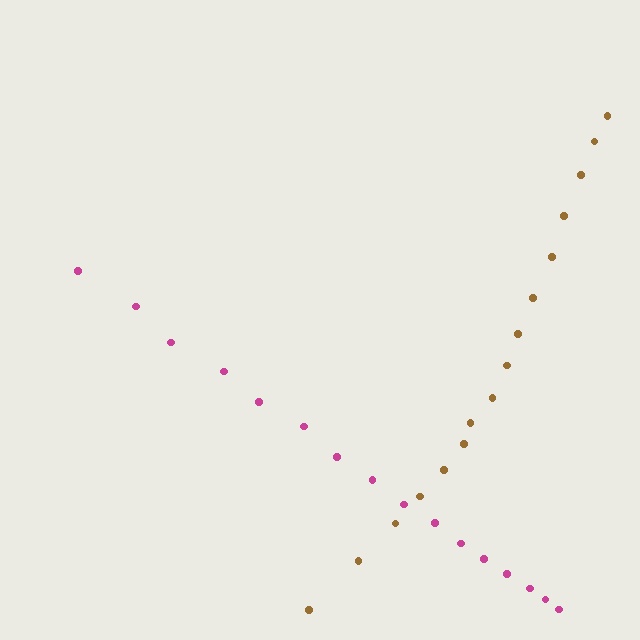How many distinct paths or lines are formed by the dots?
There are 2 distinct paths.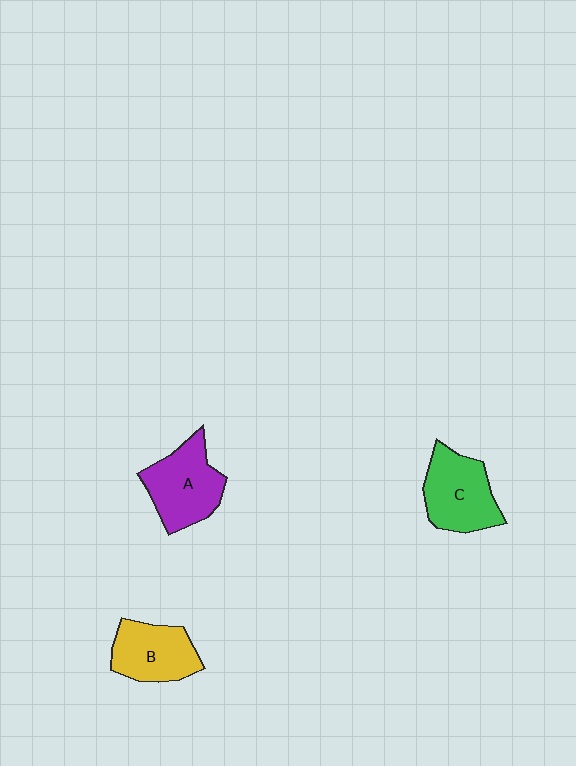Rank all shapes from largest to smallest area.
From largest to smallest: A (purple), C (green), B (yellow).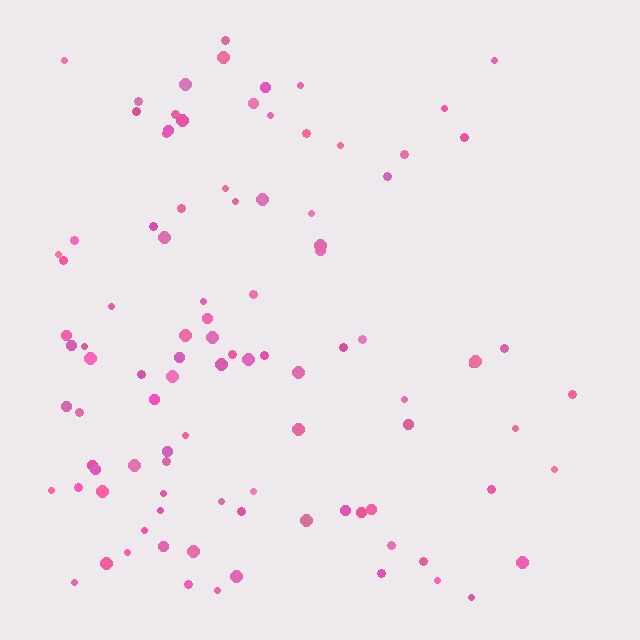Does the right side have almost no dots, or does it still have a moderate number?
Still a moderate number, just noticeably fewer than the left.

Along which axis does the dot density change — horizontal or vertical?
Horizontal.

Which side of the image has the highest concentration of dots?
The left.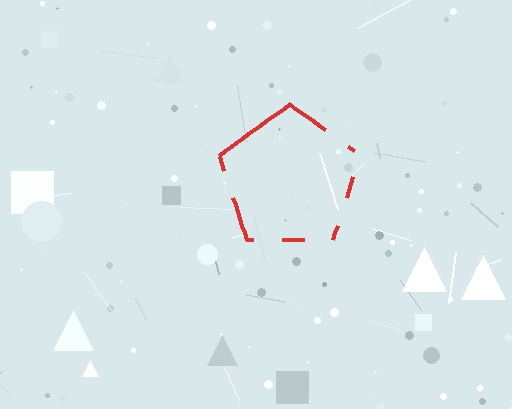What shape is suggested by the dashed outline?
The dashed outline suggests a pentagon.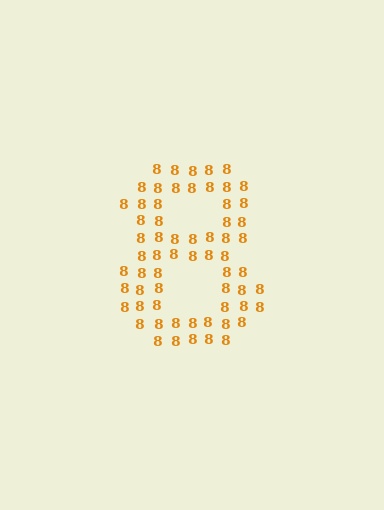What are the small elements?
The small elements are digit 8's.